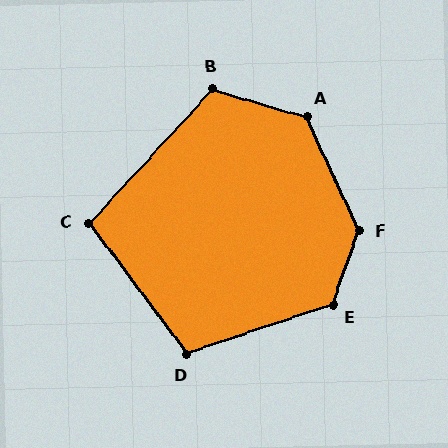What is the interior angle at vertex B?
Approximately 116 degrees (obtuse).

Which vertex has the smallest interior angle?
C, at approximately 100 degrees.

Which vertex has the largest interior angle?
F, at approximately 135 degrees.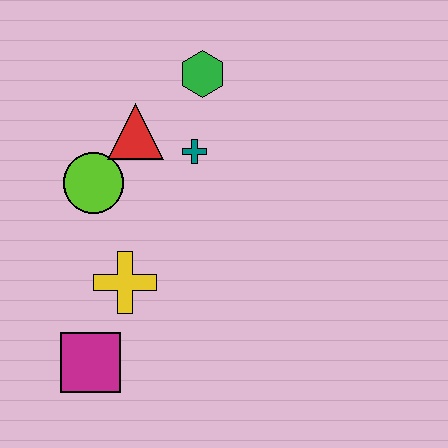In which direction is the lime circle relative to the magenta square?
The lime circle is above the magenta square.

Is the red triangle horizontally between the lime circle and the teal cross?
Yes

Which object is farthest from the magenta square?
The green hexagon is farthest from the magenta square.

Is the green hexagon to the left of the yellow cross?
No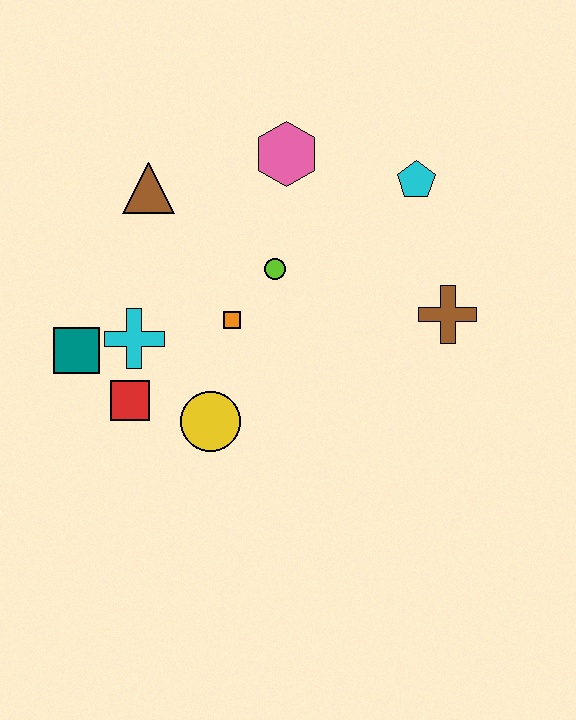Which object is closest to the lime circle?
The orange square is closest to the lime circle.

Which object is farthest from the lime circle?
The teal square is farthest from the lime circle.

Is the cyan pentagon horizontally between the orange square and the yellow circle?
No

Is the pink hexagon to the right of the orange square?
Yes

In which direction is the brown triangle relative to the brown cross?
The brown triangle is to the left of the brown cross.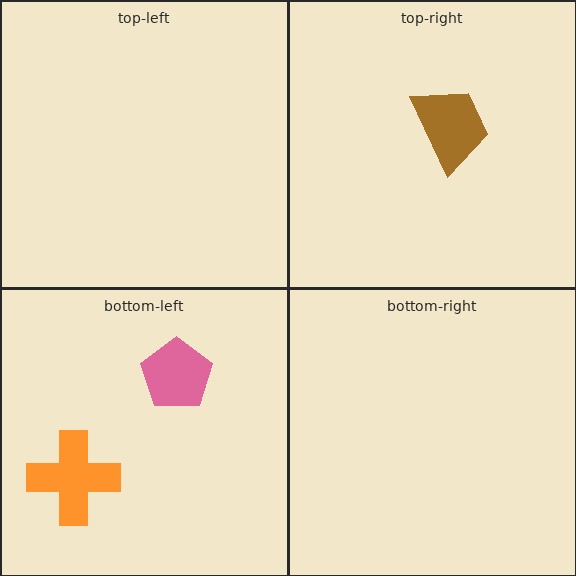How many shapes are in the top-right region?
1.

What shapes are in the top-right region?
The brown trapezoid.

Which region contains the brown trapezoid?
The top-right region.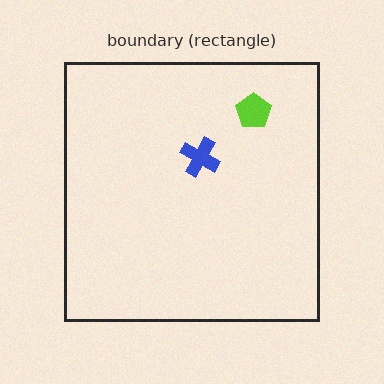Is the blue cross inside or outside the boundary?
Inside.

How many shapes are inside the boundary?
2 inside, 0 outside.